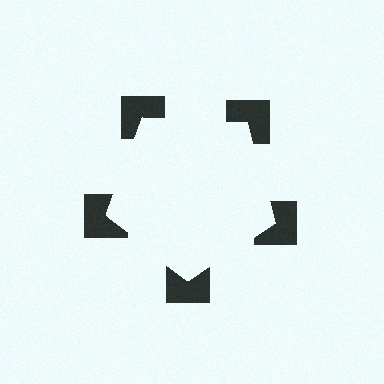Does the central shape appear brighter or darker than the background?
It typically appears slightly brighter than the background, even though no actual brightness change is drawn.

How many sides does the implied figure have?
5 sides.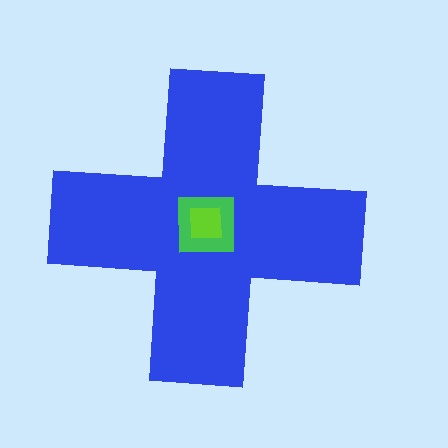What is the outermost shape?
The blue cross.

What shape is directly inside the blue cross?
The green square.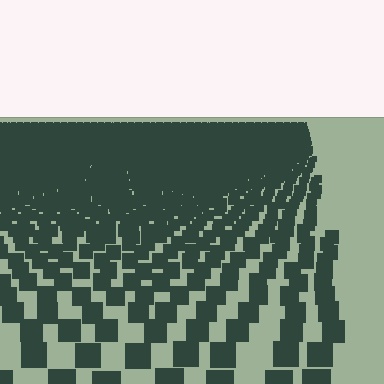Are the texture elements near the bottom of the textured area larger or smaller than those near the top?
Larger. Near the bottom, elements are closer to the viewer and appear at a bigger on-screen size.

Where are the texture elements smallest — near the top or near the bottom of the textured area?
Near the top.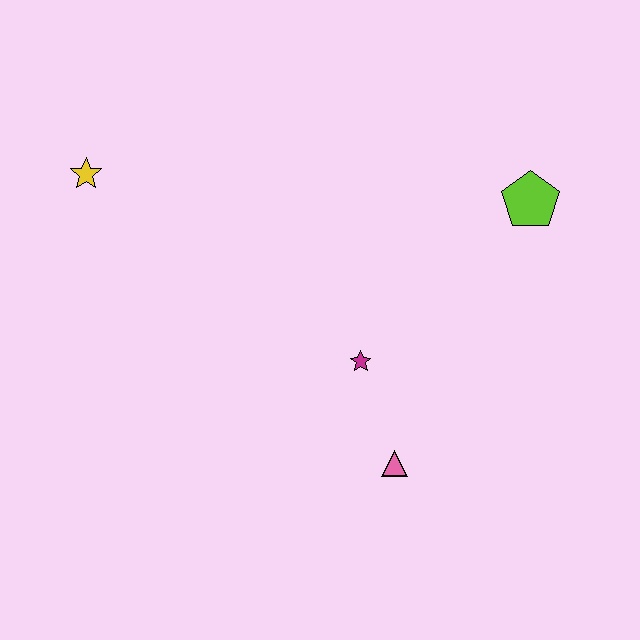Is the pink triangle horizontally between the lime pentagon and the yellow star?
Yes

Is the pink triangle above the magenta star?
No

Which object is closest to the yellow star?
The magenta star is closest to the yellow star.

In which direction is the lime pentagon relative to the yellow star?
The lime pentagon is to the right of the yellow star.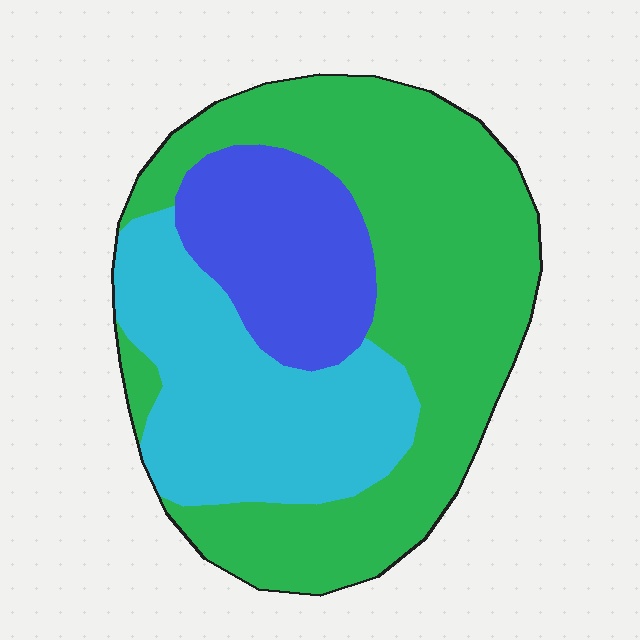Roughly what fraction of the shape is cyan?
Cyan covers 29% of the shape.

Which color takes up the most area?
Green, at roughly 50%.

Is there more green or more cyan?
Green.